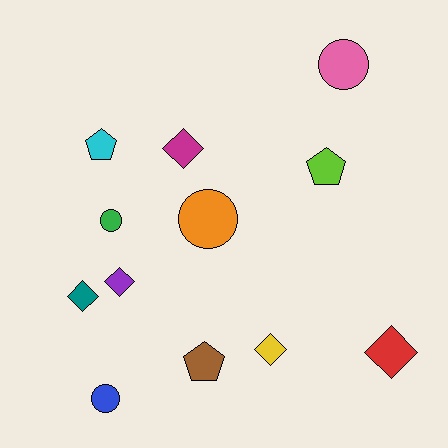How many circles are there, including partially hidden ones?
There are 4 circles.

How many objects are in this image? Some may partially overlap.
There are 12 objects.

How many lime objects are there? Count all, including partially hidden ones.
There is 1 lime object.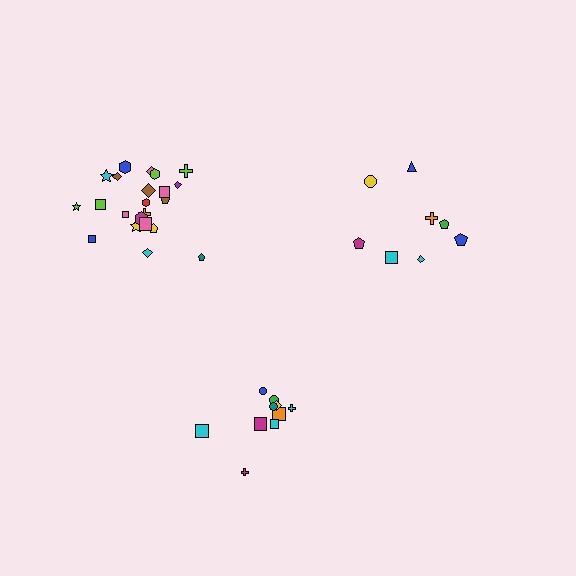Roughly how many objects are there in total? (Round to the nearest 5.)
Roughly 40 objects in total.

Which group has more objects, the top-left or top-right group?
The top-left group.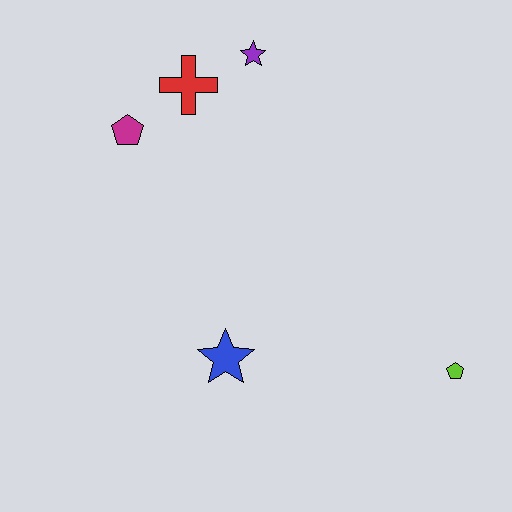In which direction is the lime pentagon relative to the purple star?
The lime pentagon is below the purple star.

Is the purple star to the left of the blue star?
No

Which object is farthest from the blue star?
The purple star is farthest from the blue star.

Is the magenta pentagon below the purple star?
Yes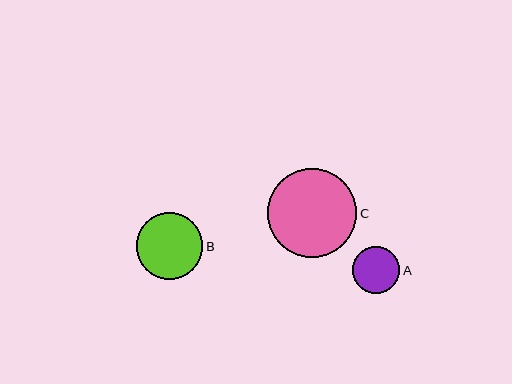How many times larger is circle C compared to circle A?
Circle C is approximately 1.9 times the size of circle A.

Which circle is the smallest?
Circle A is the smallest with a size of approximately 47 pixels.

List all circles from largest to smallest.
From largest to smallest: C, B, A.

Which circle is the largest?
Circle C is the largest with a size of approximately 89 pixels.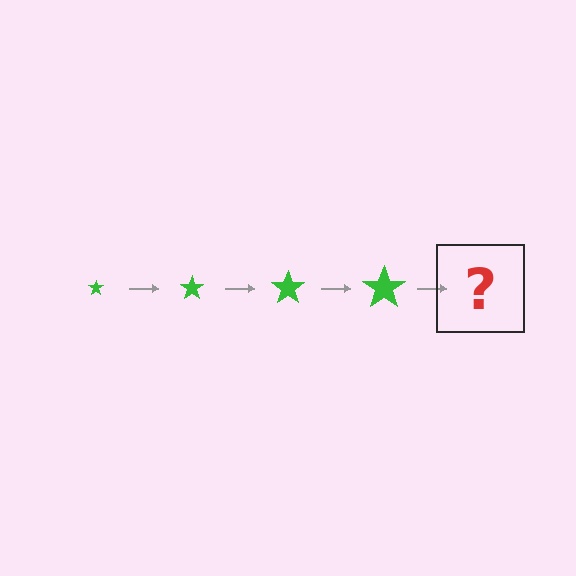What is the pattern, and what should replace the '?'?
The pattern is that the star gets progressively larger each step. The '?' should be a green star, larger than the previous one.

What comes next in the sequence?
The next element should be a green star, larger than the previous one.